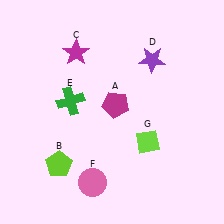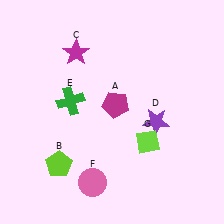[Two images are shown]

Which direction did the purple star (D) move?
The purple star (D) moved down.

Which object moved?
The purple star (D) moved down.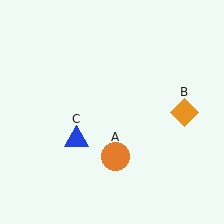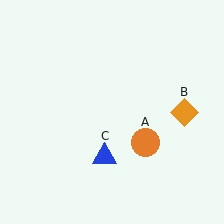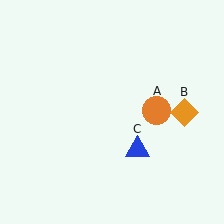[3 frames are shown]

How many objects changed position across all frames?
2 objects changed position: orange circle (object A), blue triangle (object C).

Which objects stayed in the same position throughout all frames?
Orange diamond (object B) remained stationary.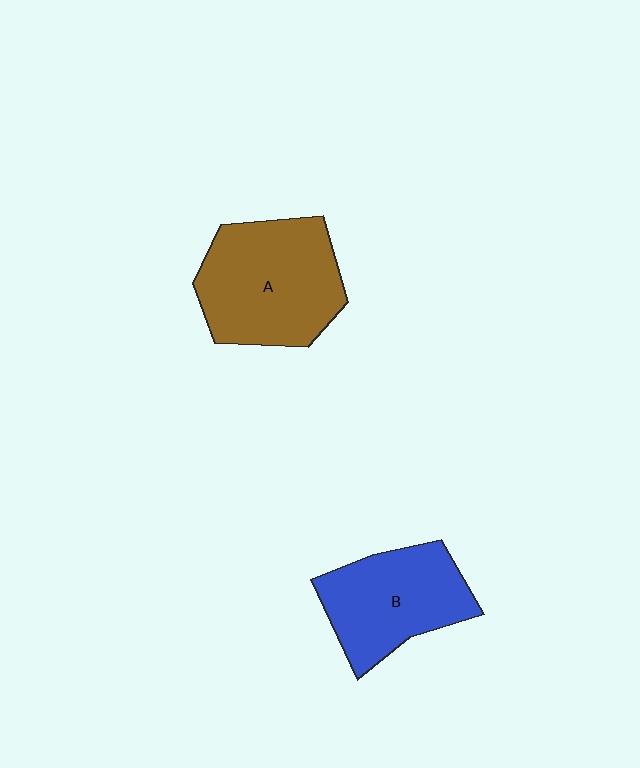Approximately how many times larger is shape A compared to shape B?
Approximately 1.2 times.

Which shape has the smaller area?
Shape B (blue).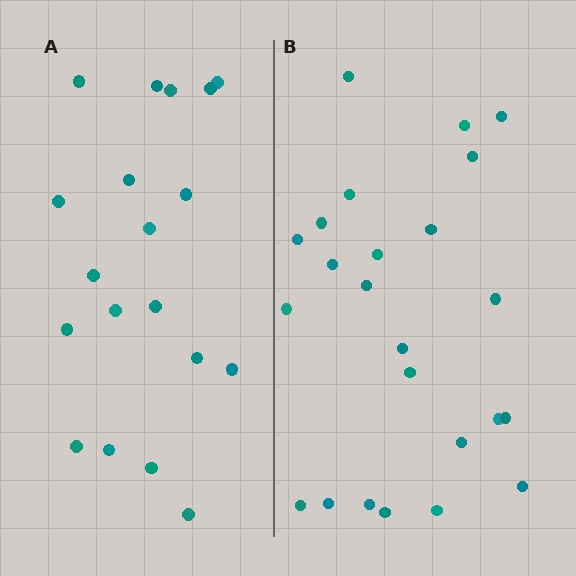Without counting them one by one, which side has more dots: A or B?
Region B (the right region) has more dots.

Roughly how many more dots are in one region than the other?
Region B has about 5 more dots than region A.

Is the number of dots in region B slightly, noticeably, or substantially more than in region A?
Region B has noticeably more, but not dramatically so. The ratio is roughly 1.3 to 1.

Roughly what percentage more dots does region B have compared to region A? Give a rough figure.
About 25% more.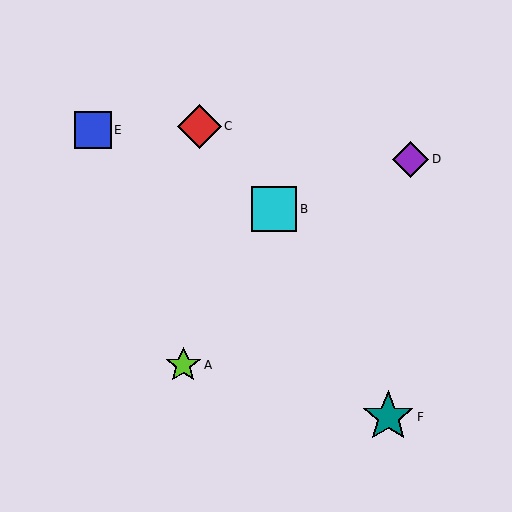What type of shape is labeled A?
Shape A is a lime star.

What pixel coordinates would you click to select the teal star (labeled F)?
Click at (388, 417) to select the teal star F.